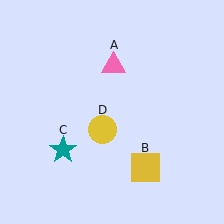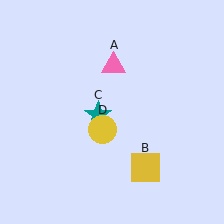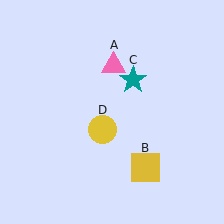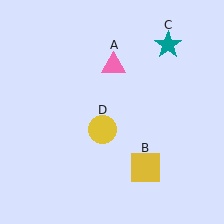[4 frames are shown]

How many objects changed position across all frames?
1 object changed position: teal star (object C).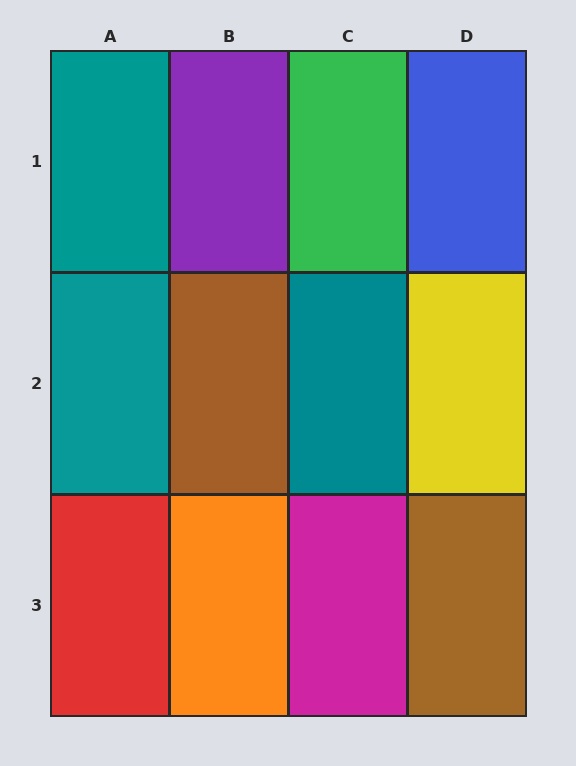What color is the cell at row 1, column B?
Purple.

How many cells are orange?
1 cell is orange.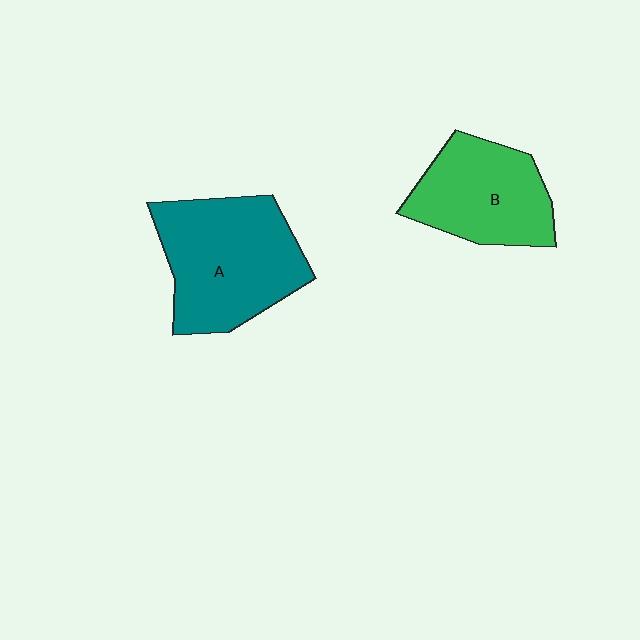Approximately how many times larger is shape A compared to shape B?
Approximately 1.3 times.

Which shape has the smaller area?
Shape B (green).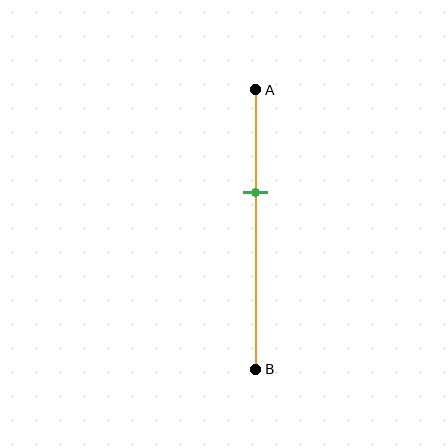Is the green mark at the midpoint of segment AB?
No, the mark is at about 35% from A, not at the 50% midpoint.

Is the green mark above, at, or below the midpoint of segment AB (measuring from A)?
The green mark is above the midpoint of segment AB.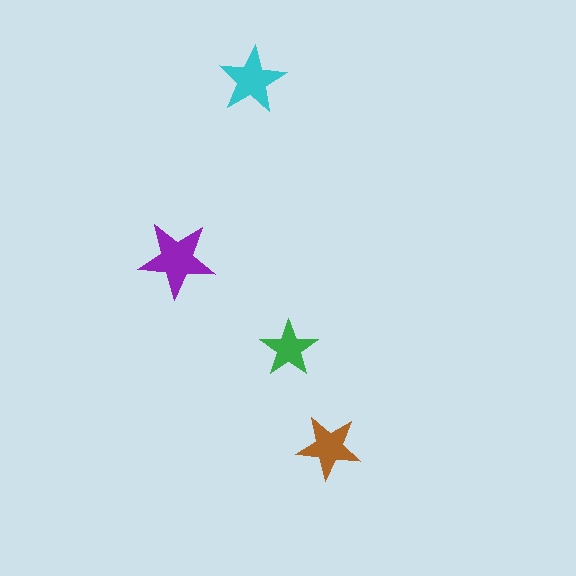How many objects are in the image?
There are 4 objects in the image.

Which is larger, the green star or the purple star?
The purple one.